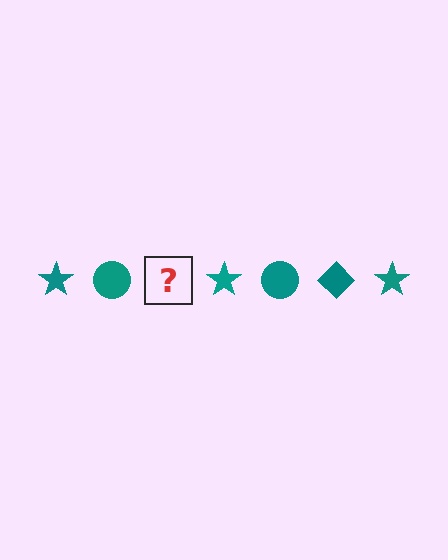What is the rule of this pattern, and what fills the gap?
The rule is that the pattern cycles through star, circle, diamond shapes in teal. The gap should be filled with a teal diamond.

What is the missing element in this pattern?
The missing element is a teal diamond.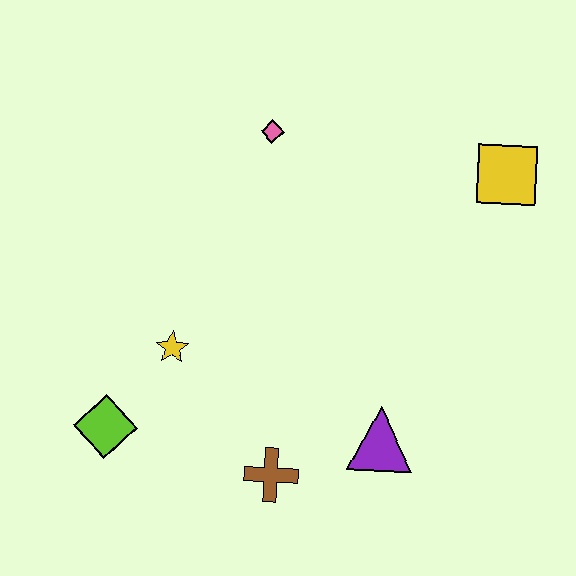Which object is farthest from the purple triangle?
The pink diamond is farthest from the purple triangle.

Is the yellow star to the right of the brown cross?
No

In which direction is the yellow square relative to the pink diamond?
The yellow square is to the right of the pink diamond.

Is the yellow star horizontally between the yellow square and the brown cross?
No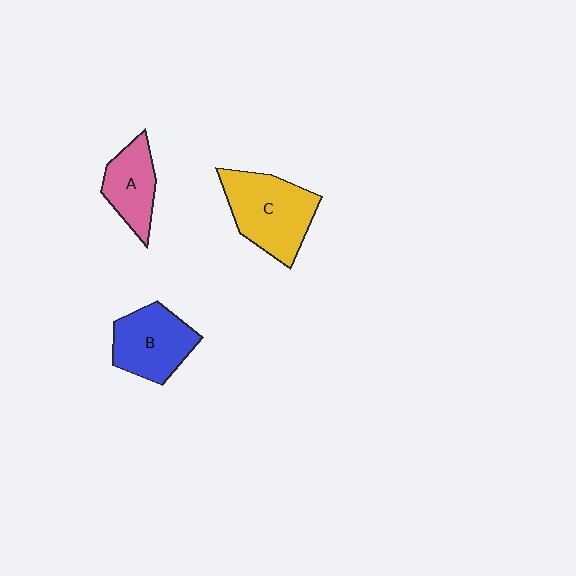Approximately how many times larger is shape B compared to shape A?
Approximately 1.3 times.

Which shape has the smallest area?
Shape A (pink).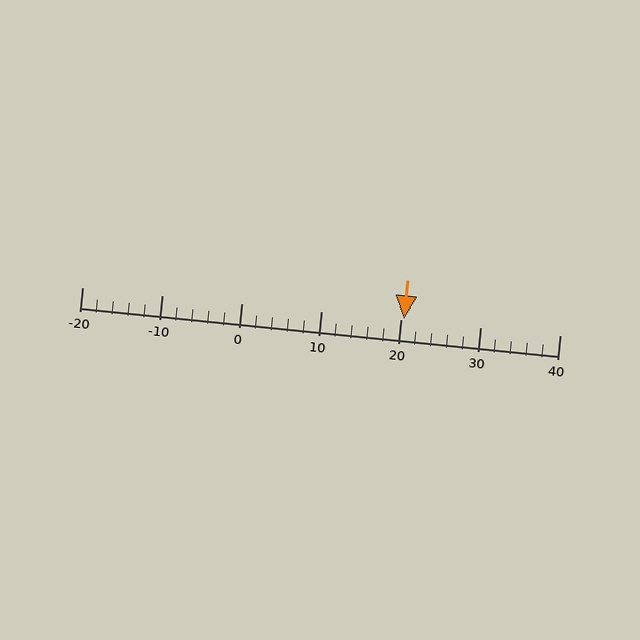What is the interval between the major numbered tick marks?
The major tick marks are spaced 10 units apart.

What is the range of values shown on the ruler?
The ruler shows values from -20 to 40.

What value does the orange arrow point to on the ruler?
The orange arrow points to approximately 20.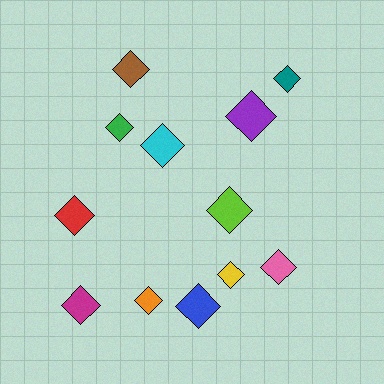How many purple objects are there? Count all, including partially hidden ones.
There is 1 purple object.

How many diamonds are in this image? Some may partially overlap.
There are 12 diamonds.